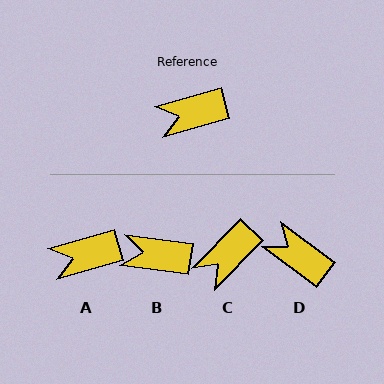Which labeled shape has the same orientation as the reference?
A.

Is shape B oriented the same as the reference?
No, it is off by about 24 degrees.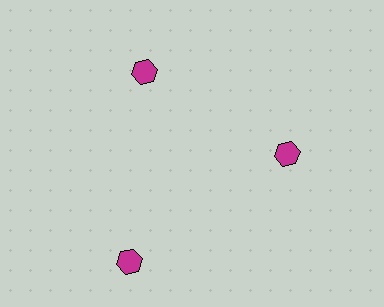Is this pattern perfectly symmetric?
No. The 3 magenta hexagons are arranged in a ring, but one element near the 7 o'clock position is pushed outward from the center, breaking the 3-fold rotational symmetry.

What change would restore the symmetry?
The symmetry would be restored by moving it inward, back onto the ring so that all 3 hexagons sit at equal angles and equal distance from the center.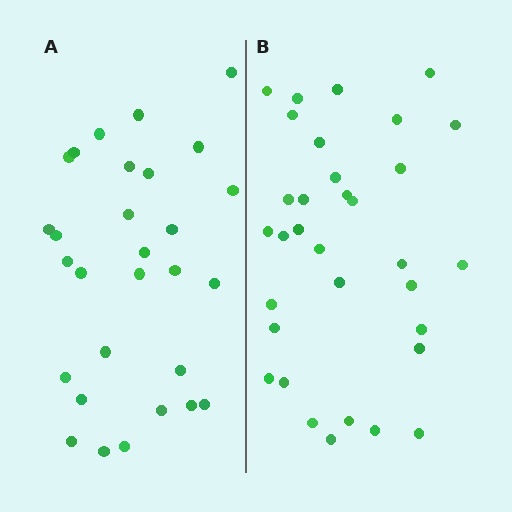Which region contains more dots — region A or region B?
Region B (the right region) has more dots.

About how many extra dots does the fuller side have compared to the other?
Region B has about 4 more dots than region A.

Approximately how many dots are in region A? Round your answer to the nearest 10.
About 30 dots. (The exact count is 29, which rounds to 30.)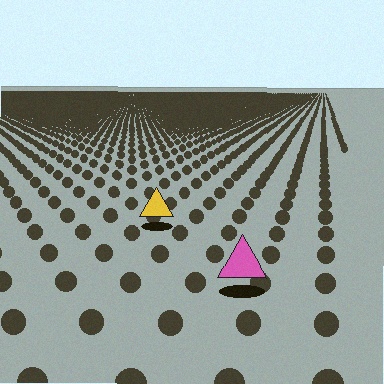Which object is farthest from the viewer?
The yellow triangle is farthest from the viewer. It appears smaller and the ground texture around it is denser.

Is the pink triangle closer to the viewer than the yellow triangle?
Yes. The pink triangle is closer — you can tell from the texture gradient: the ground texture is coarser near it.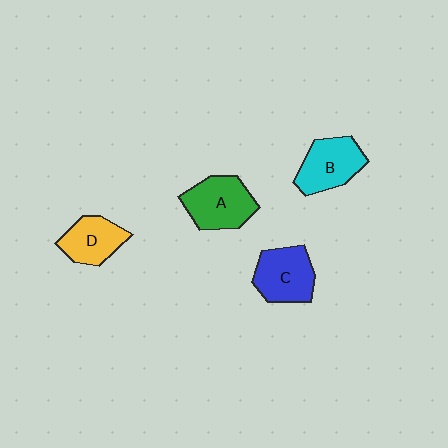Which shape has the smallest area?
Shape D (yellow).